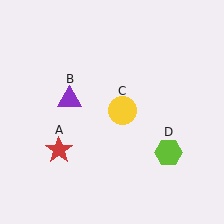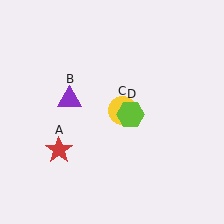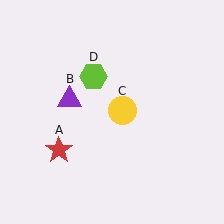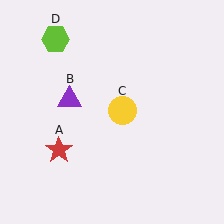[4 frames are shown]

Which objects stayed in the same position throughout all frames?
Red star (object A) and purple triangle (object B) and yellow circle (object C) remained stationary.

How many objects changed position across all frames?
1 object changed position: lime hexagon (object D).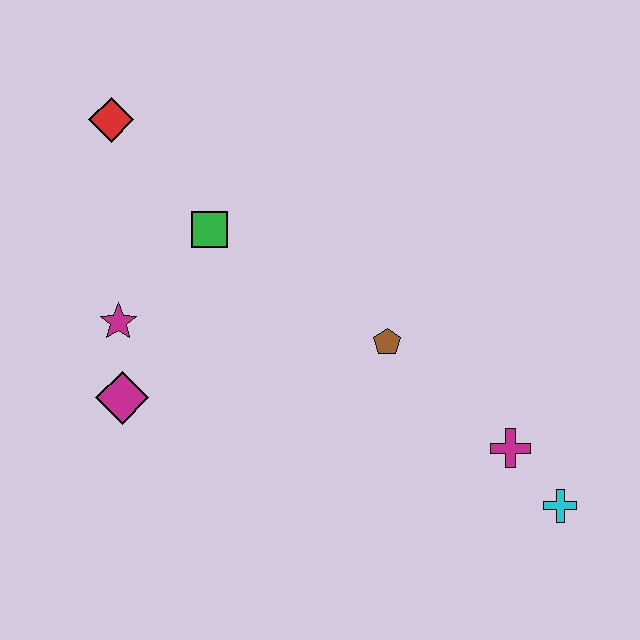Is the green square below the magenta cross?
No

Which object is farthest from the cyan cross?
The red diamond is farthest from the cyan cross.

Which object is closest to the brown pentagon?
The magenta cross is closest to the brown pentagon.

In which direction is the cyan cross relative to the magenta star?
The cyan cross is to the right of the magenta star.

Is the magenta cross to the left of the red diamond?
No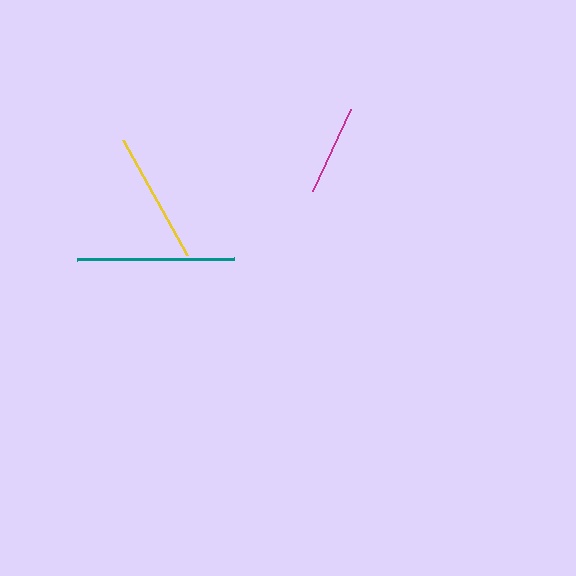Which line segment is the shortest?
The magenta line is the shortest at approximately 91 pixels.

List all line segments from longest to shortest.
From longest to shortest: teal, yellow, magenta.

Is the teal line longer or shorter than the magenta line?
The teal line is longer than the magenta line.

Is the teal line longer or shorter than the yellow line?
The teal line is longer than the yellow line.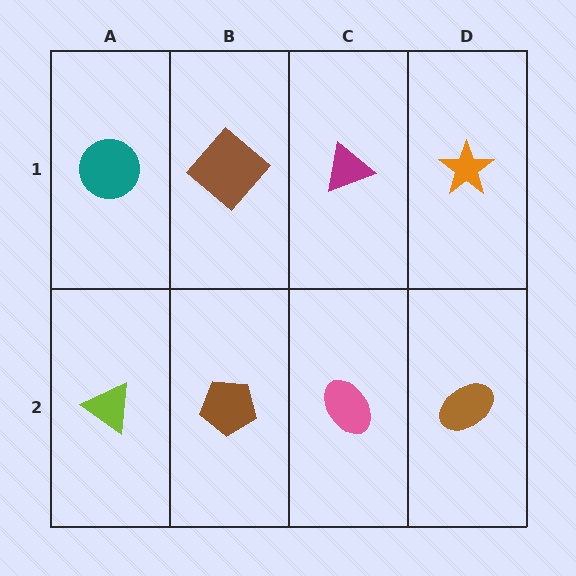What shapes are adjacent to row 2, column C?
A magenta triangle (row 1, column C), a brown pentagon (row 2, column B), a brown ellipse (row 2, column D).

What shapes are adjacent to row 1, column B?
A brown pentagon (row 2, column B), a teal circle (row 1, column A), a magenta triangle (row 1, column C).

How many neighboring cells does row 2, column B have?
3.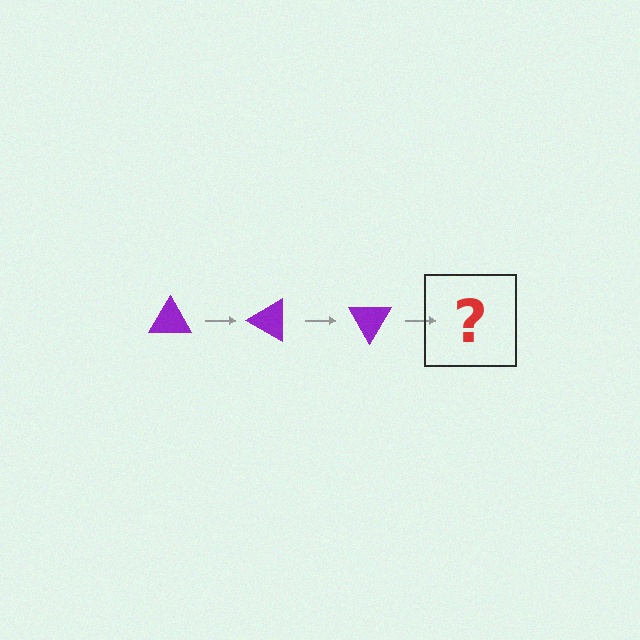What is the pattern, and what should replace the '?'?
The pattern is that the triangle rotates 30 degrees each step. The '?' should be a purple triangle rotated 90 degrees.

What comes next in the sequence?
The next element should be a purple triangle rotated 90 degrees.